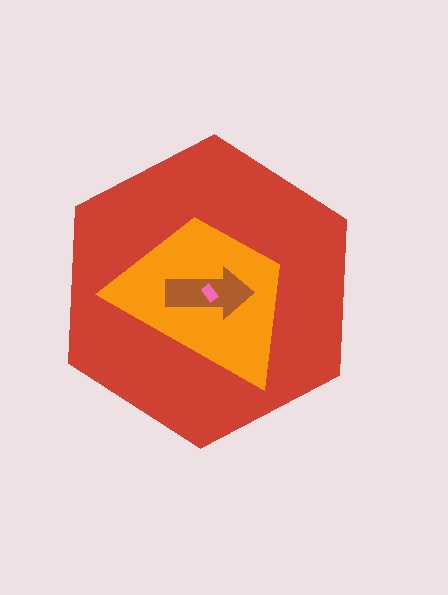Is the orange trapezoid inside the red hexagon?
Yes.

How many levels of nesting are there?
4.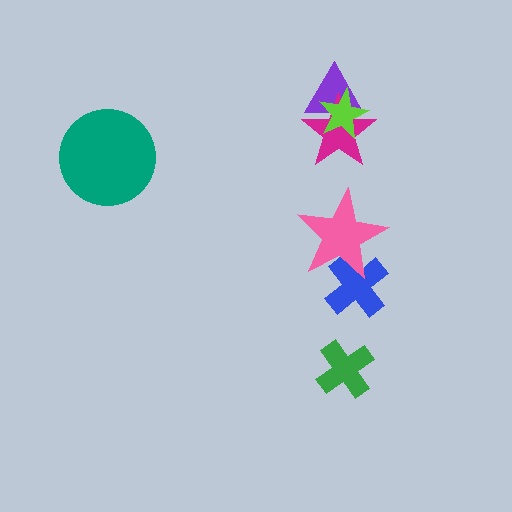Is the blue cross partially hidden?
Yes, it is partially covered by another shape.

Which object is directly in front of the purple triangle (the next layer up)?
The magenta star is directly in front of the purple triangle.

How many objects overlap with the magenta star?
2 objects overlap with the magenta star.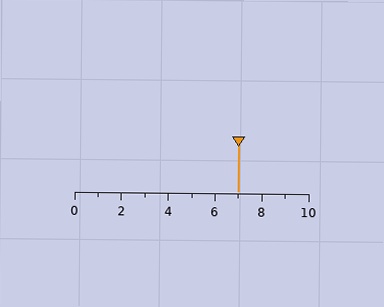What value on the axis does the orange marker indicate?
The marker indicates approximately 7.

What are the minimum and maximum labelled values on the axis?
The axis runs from 0 to 10.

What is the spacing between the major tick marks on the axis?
The major ticks are spaced 2 apart.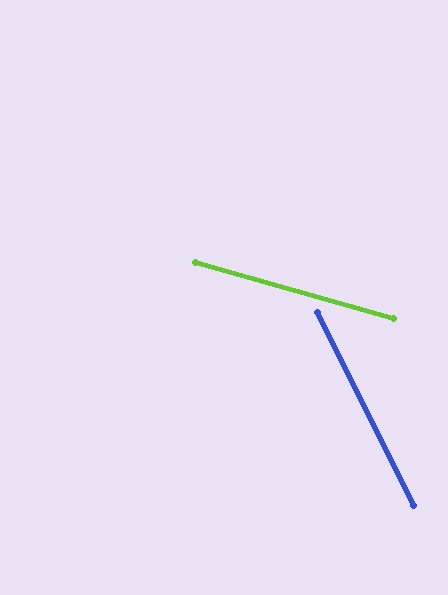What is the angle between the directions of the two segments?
Approximately 48 degrees.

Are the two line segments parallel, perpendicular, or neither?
Neither parallel nor perpendicular — they differ by about 48°.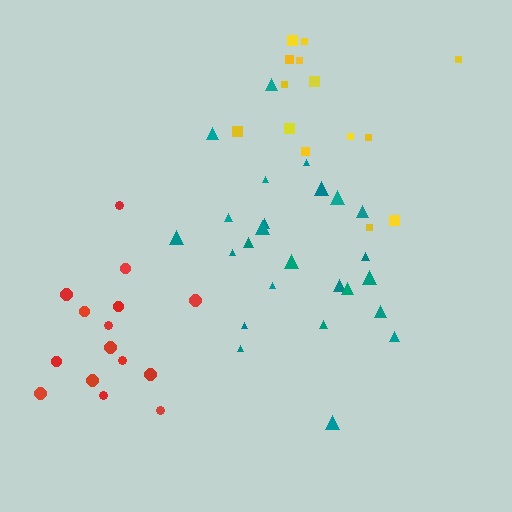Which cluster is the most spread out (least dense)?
Yellow.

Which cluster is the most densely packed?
Red.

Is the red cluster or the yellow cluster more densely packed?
Red.